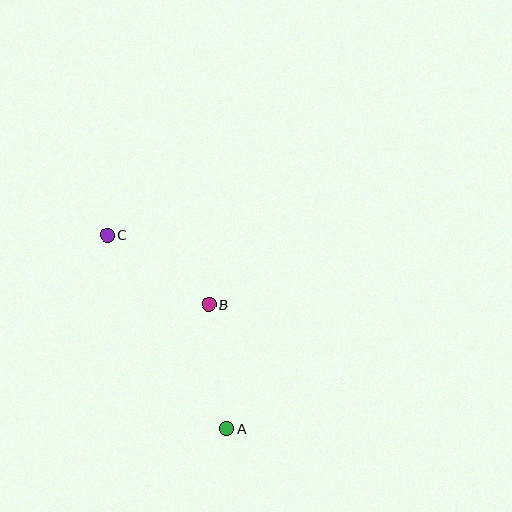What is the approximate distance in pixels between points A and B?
The distance between A and B is approximately 126 pixels.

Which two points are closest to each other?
Points B and C are closest to each other.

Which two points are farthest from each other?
Points A and C are farthest from each other.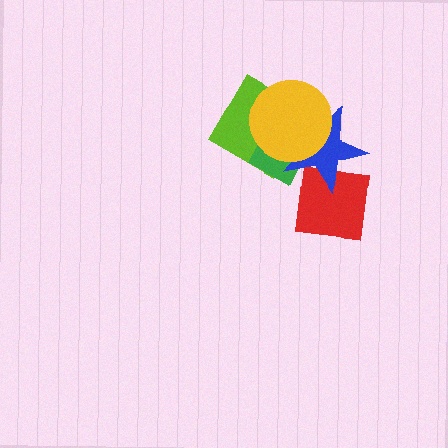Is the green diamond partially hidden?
Yes, it is partially covered by another shape.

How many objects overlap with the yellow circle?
3 objects overlap with the yellow circle.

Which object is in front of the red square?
The blue star is in front of the red square.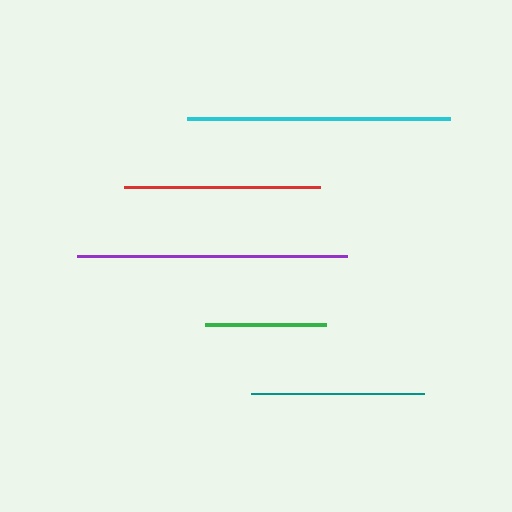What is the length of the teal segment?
The teal segment is approximately 173 pixels long.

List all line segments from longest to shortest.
From longest to shortest: purple, cyan, red, teal, green.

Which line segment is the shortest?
The green line is the shortest at approximately 122 pixels.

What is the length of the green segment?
The green segment is approximately 122 pixels long.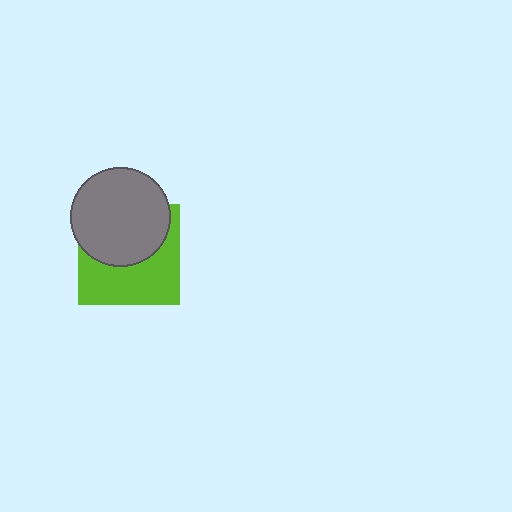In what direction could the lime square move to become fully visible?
The lime square could move down. That would shift it out from behind the gray circle entirely.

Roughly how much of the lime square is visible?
About half of it is visible (roughly 51%).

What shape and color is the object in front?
The object in front is a gray circle.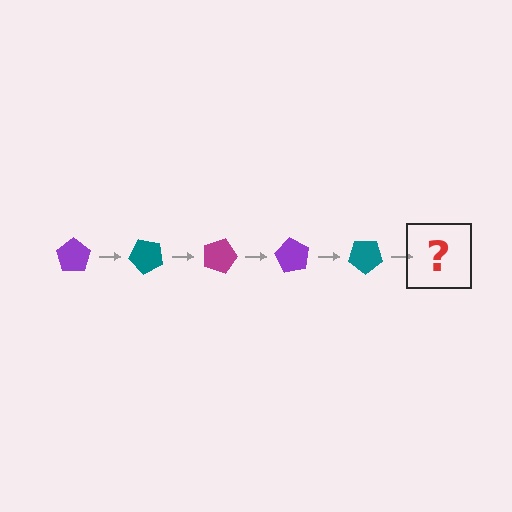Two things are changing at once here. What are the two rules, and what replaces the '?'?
The two rules are that it rotates 45 degrees each step and the color cycles through purple, teal, and magenta. The '?' should be a magenta pentagon, rotated 225 degrees from the start.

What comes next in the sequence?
The next element should be a magenta pentagon, rotated 225 degrees from the start.